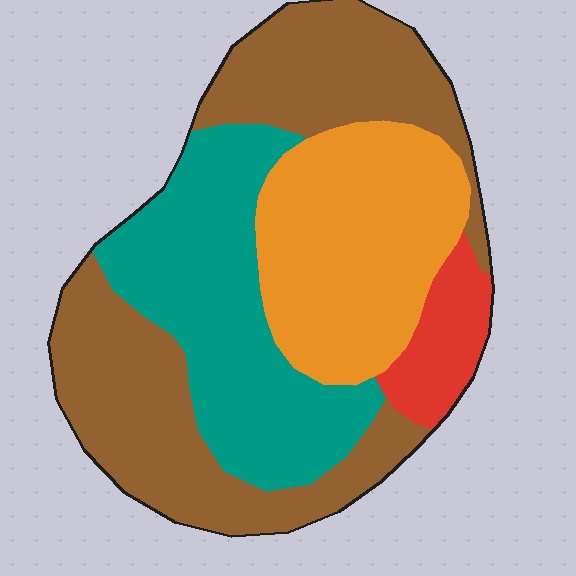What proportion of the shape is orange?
Orange takes up about one quarter (1/4) of the shape.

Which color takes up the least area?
Red, at roughly 5%.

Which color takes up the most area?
Brown, at roughly 40%.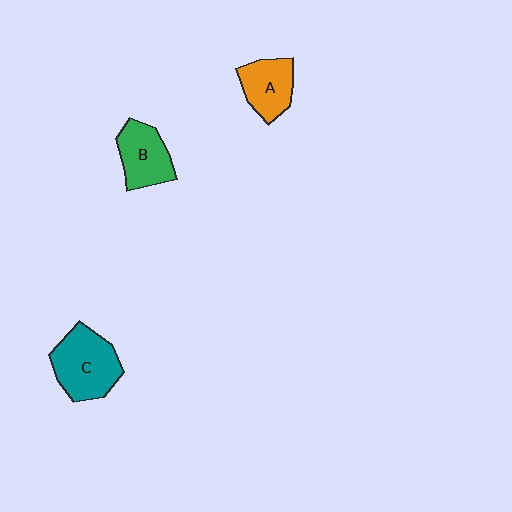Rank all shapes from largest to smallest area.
From largest to smallest: C (teal), B (green), A (orange).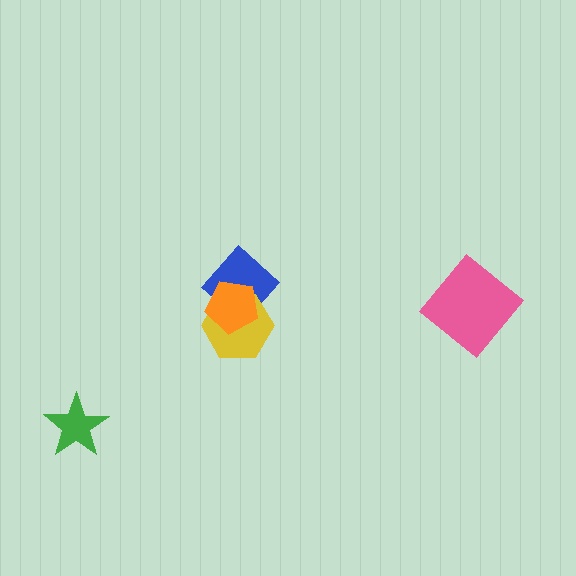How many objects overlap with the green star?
0 objects overlap with the green star.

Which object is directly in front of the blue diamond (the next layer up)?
The yellow hexagon is directly in front of the blue diamond.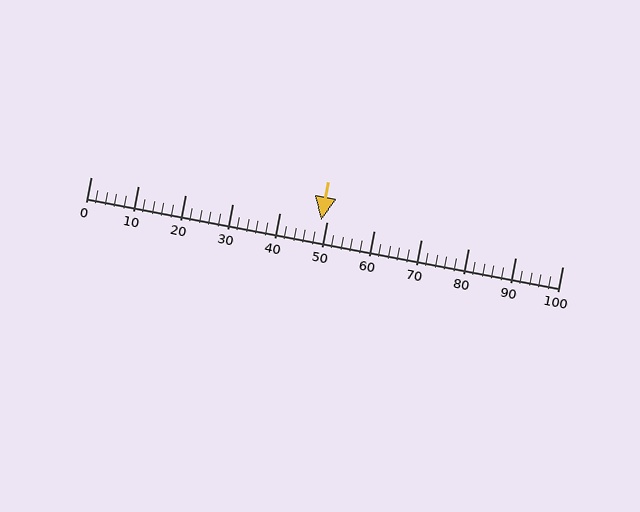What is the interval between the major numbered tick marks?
The major tick marks are spaced 10 units apart.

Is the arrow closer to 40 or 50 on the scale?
The arrow is closer to 50.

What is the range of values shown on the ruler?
The ruler shows values from 0 to 100.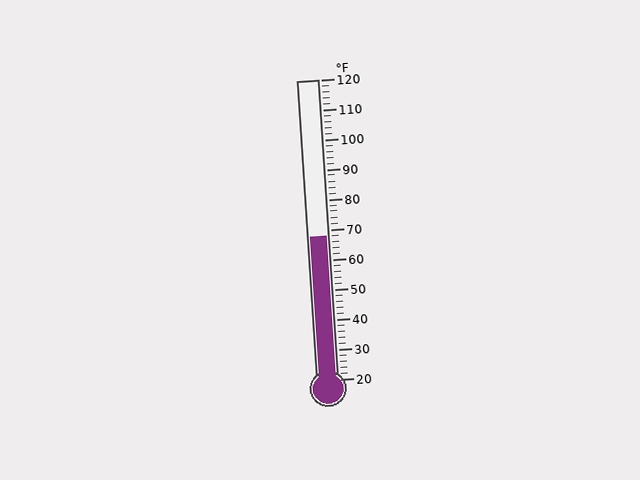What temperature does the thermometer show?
The thermometer shows approximately 68°F.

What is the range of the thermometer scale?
The thermometer scale ranges from 20°F to 120°F.